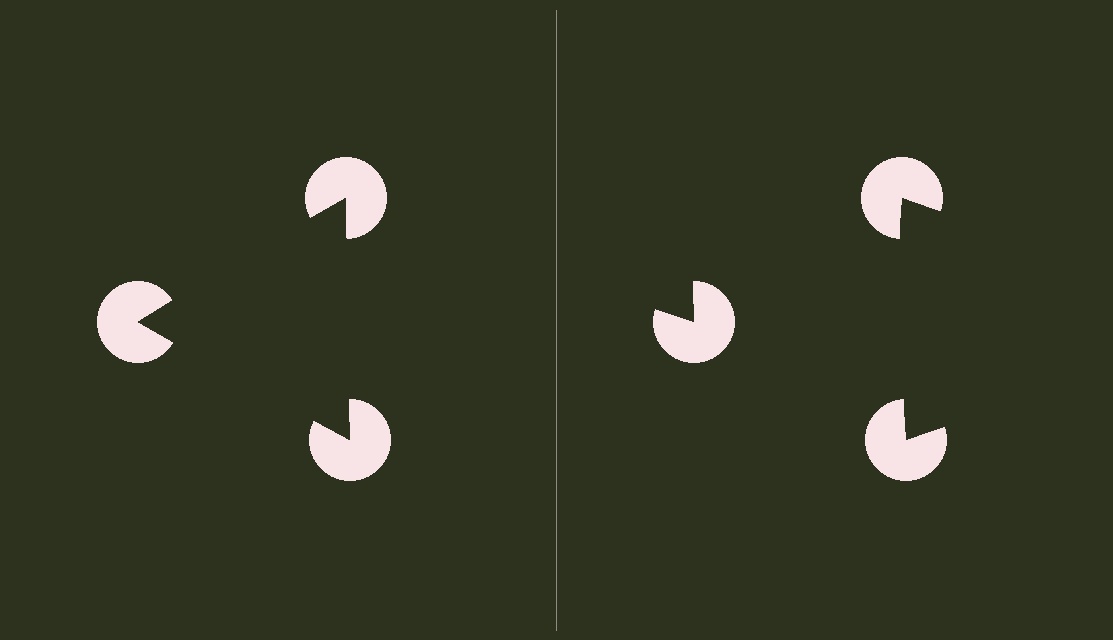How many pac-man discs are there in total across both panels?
6 — 3 on each side.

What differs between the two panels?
The pac-man discs are positioned identically on both sides; only the wedge orientations differ. On the left they align to a triangle; on the right they are misaligned.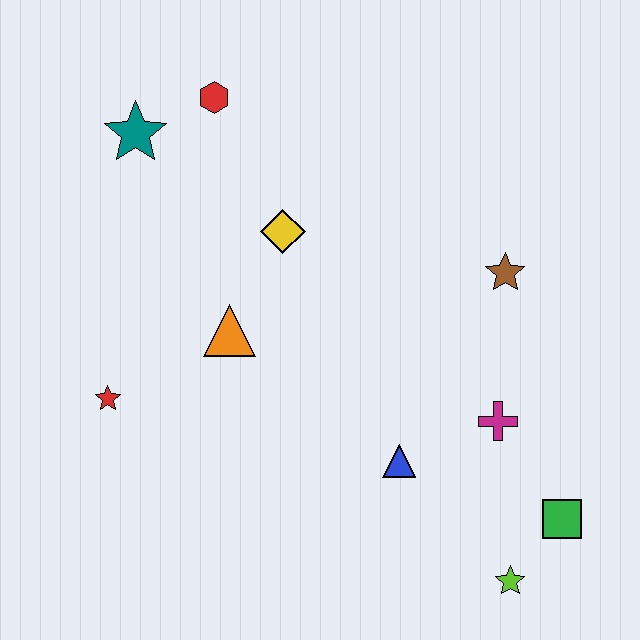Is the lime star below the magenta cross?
Yes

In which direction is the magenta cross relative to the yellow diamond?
The magenta cross is to the right of the yellow diamond.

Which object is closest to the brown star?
The magenta cross is closest to the brown star.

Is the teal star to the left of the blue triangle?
Yes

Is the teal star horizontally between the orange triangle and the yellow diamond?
No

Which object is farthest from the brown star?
The red star is farthest from the brown star.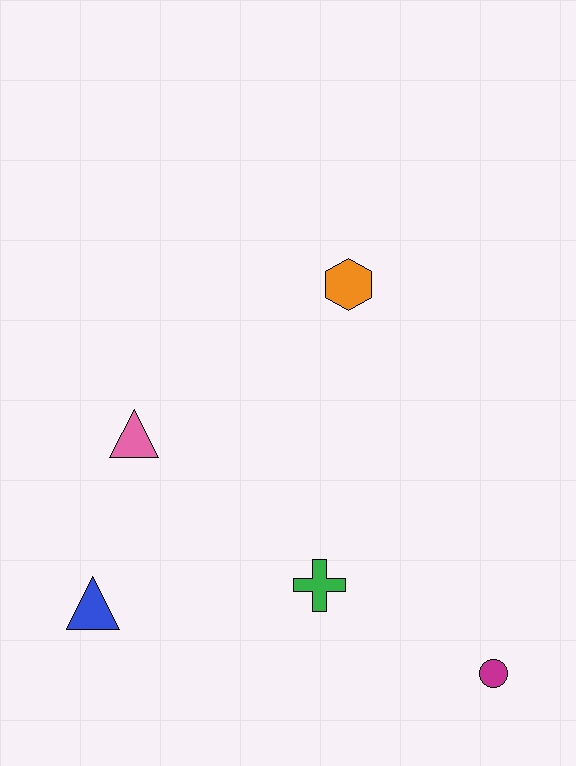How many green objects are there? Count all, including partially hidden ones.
There is 1 green object.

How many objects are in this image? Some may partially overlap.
There are 5 objects.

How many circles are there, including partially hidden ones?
There is 1 circle.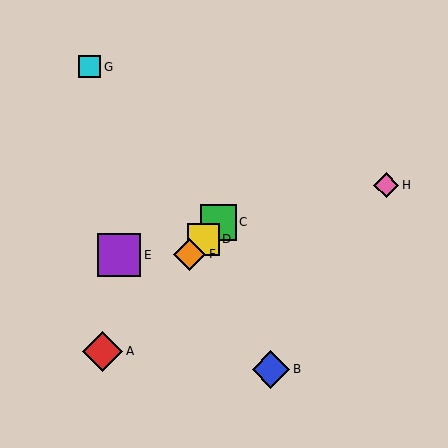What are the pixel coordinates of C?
Object C is at (218, 222).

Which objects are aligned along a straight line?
Objects A, C, D, F are aligned along a straight line.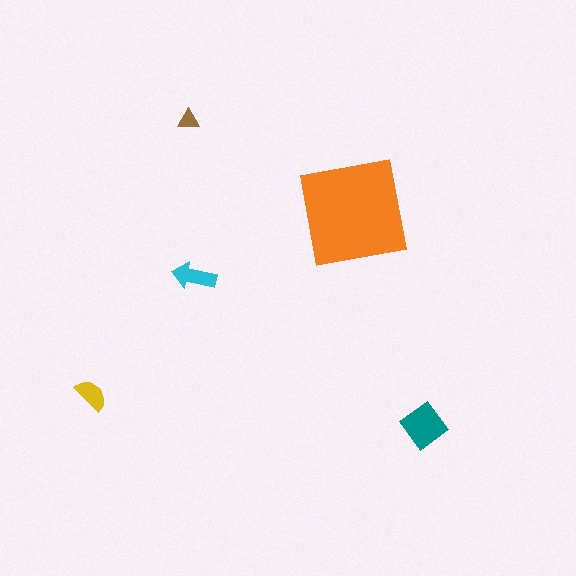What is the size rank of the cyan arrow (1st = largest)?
3rd.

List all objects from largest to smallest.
The orange square, the teal diamond, the cyan arrow, the yellow semicircle, the brown triangle.